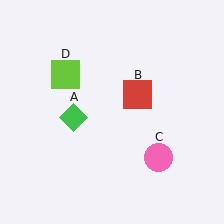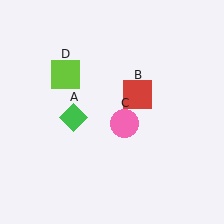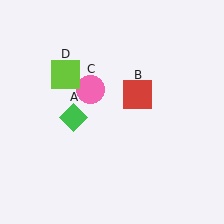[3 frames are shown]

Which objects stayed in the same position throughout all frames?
Green diamond (object A) and red square (object B) and lime square (object D) remained stationary.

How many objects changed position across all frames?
1 object changed position: pink circle (object C).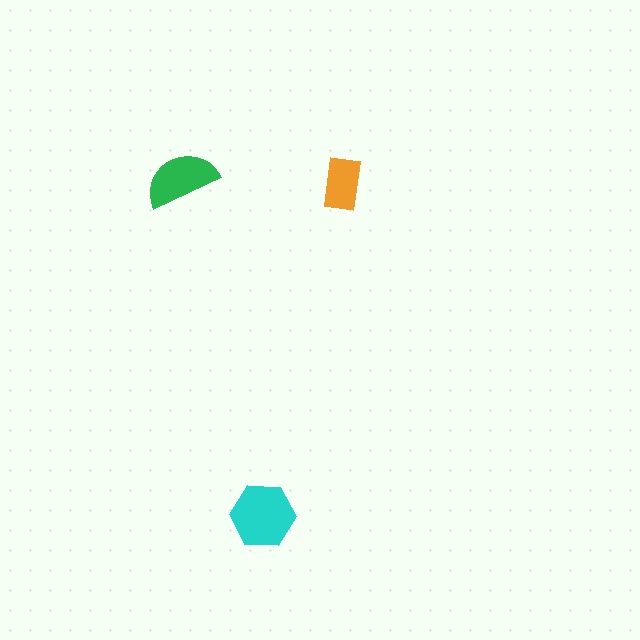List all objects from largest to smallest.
The cyan hexagon, the green semicircle, the orange rectangle.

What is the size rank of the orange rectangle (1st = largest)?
3rd.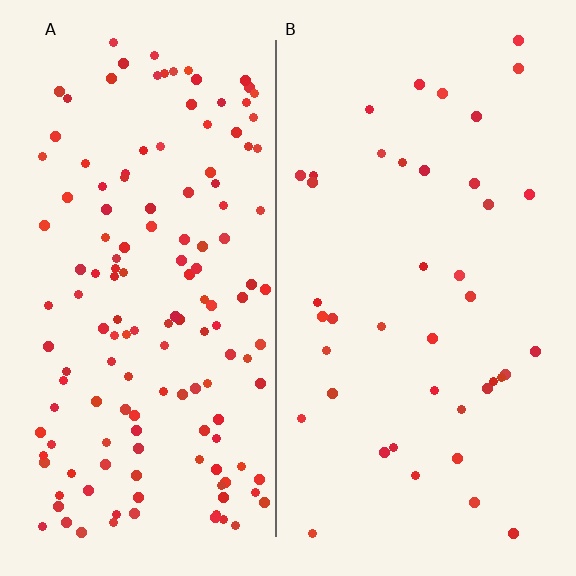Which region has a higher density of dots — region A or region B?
A (the left).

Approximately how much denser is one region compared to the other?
Approximately 3.5× — region A over region B.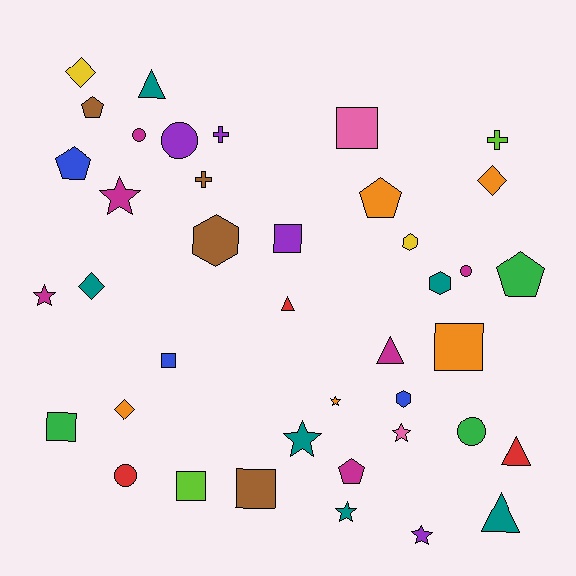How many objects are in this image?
There are 40 objects.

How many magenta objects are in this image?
There are 6 magenta objects.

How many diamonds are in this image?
There are 4 diamonds.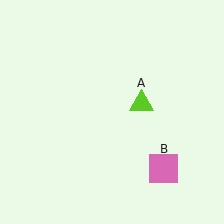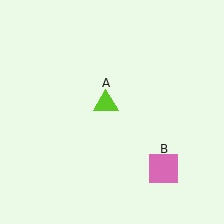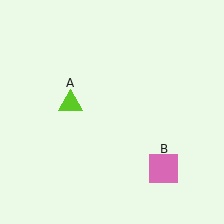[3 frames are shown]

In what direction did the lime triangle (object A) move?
The lime triangle (object A) moved left.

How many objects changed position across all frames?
1 object changed position: lime triangle (object A).